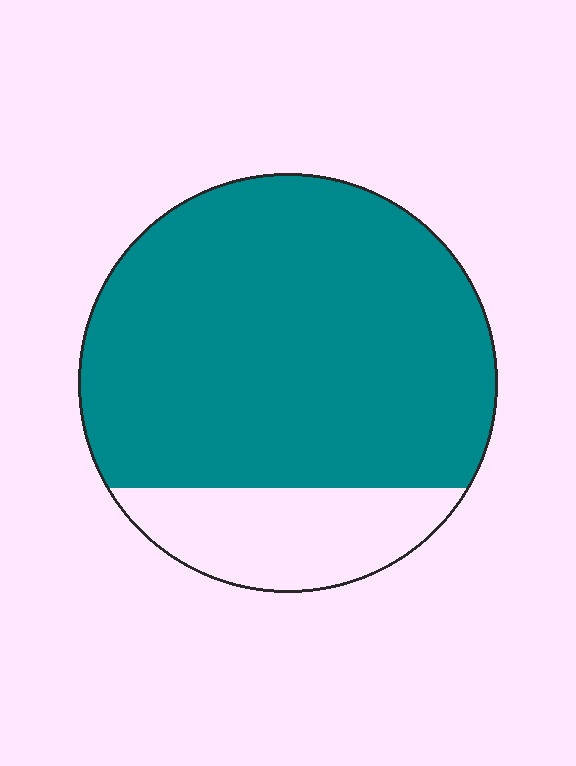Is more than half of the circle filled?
Yes.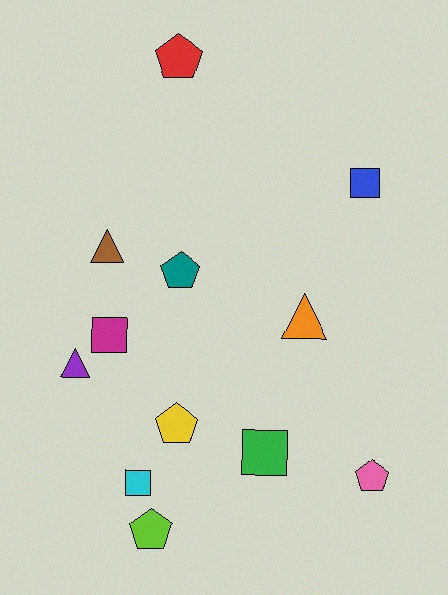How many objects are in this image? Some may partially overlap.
There are 12 objects.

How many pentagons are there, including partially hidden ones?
There are 5 pentagons.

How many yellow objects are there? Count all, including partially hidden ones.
There is 1 yellow object.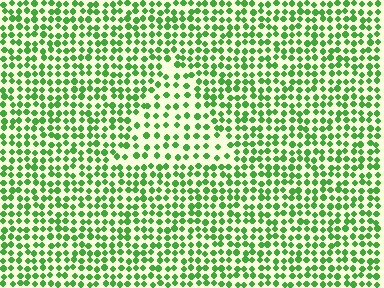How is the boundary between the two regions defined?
The boundary is defined by a change in element density (approximately 1.7x ratio). All elements are the same color, size, and shape.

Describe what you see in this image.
The image contains small green elements arranged at two different densities. A triangle-shaped region is visible where the elements are less densely packed than the surrounding area.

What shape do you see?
I see a triangle.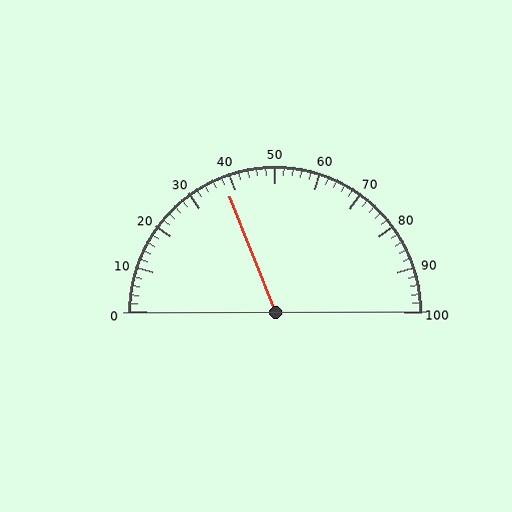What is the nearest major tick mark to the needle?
The nearest major tick mark is 40.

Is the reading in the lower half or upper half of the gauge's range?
The reading is in the lower half of the range (0 to 100).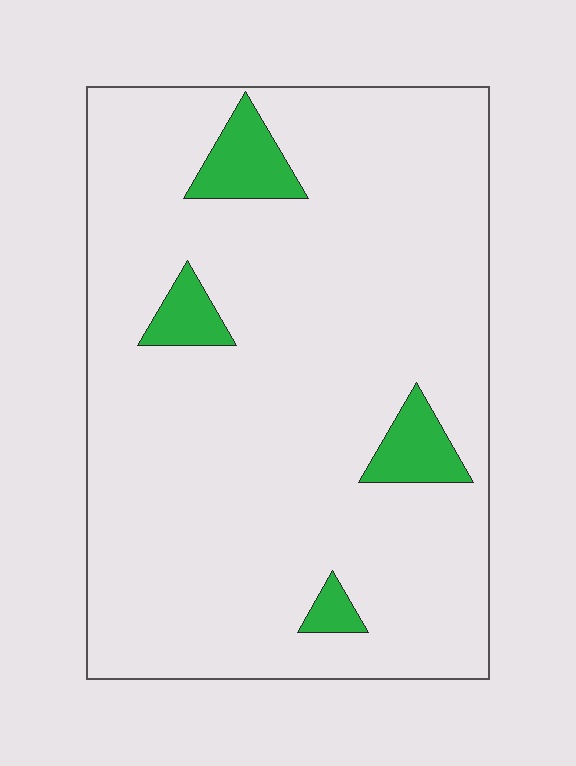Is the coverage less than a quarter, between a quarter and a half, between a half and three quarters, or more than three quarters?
Less than a quarter.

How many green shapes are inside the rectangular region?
4.